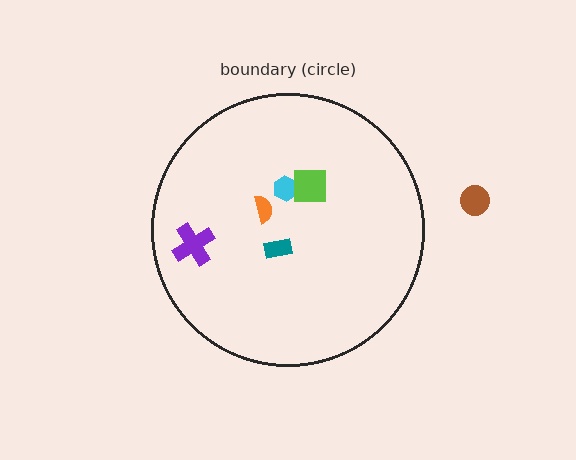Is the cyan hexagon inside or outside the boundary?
Inside.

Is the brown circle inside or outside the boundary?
Outside.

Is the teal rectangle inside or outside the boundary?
Inside.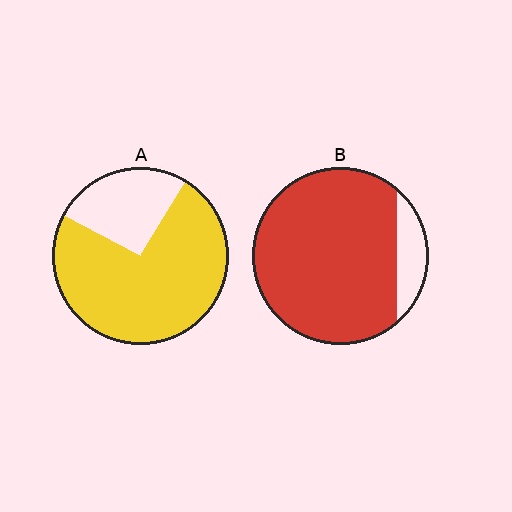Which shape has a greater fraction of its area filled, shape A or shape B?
Shape B.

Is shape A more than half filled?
Yes.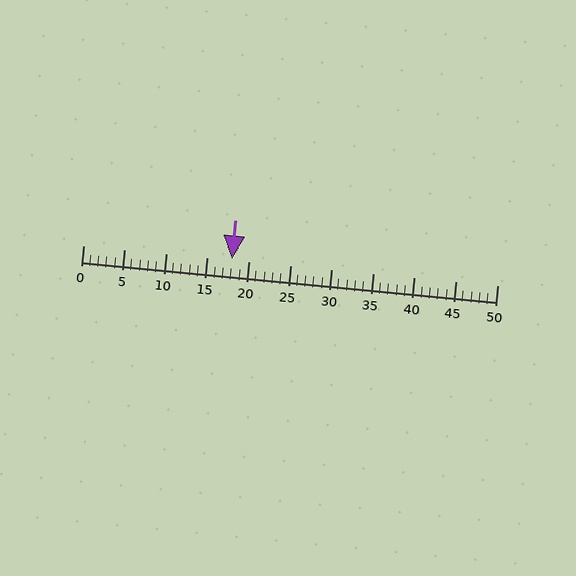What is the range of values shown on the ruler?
The ruler shows values from 0 to 50.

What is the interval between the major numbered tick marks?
The major tick marks are spaced 5 units apart.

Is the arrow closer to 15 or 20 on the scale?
The arrow is closer to 20.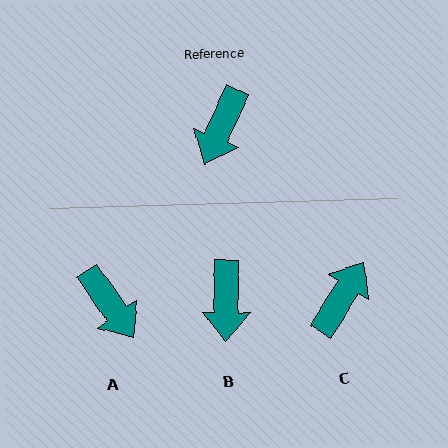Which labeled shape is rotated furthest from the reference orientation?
C, about 172 degrees away.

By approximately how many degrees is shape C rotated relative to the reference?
Approximately 172 degrees counter-clockwise.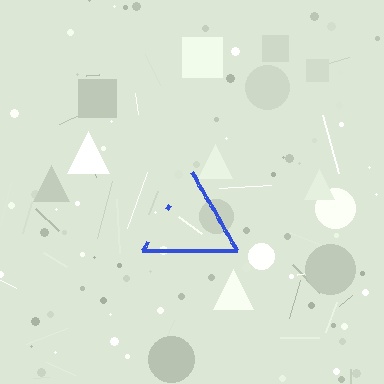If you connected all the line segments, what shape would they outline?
They would outline a triangle.